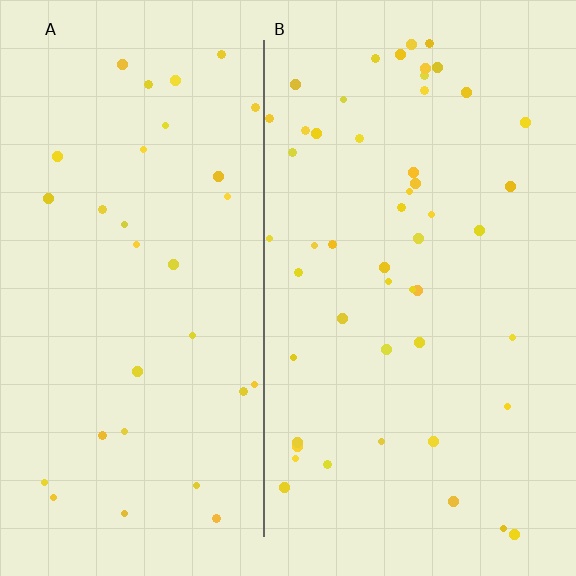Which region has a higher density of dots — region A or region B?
B (the right).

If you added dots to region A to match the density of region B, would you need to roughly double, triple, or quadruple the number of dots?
Approximately double.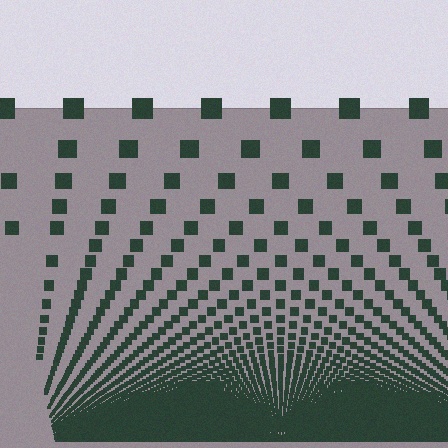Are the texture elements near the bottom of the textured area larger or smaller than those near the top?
Smaller. The gradient is inverted — elements near the bottom are smaller and denser.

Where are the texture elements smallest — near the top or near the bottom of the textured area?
Near the bottom.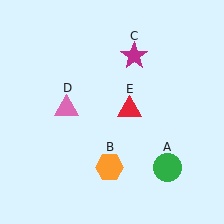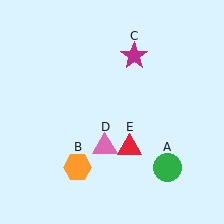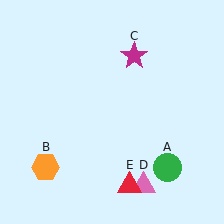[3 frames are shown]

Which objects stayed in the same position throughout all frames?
Green circle (object A) and magenta star (object C) remained stationary.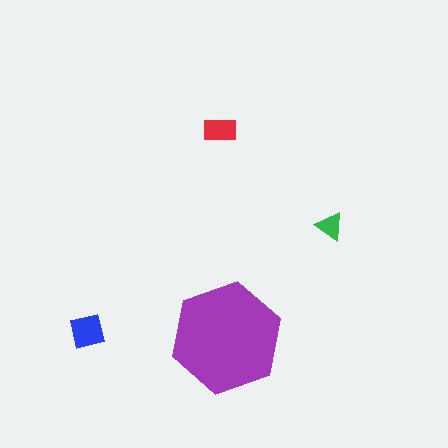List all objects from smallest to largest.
The green triangle, the red rectangle, the blue square, the purple hexagon.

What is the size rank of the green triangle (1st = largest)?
4th.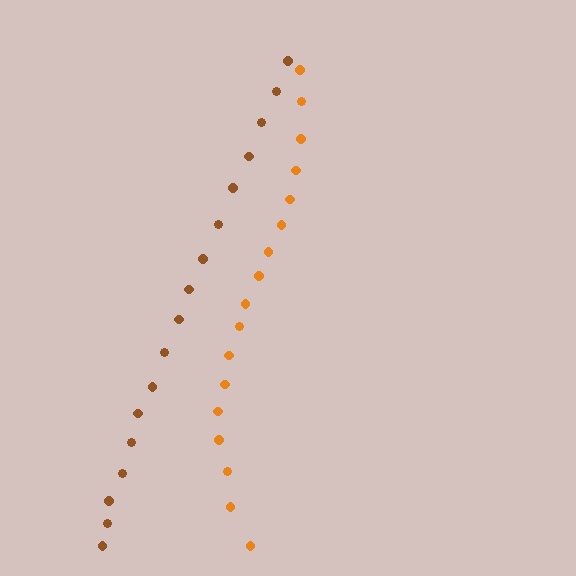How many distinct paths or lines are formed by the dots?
There are 2 distinct paths.